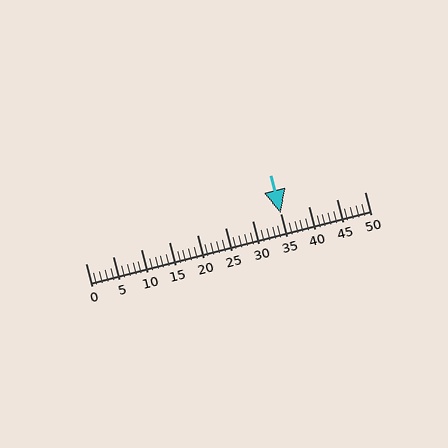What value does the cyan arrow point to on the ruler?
The cyan arrow points to approximately 35.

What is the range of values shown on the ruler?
The ruler shows values from 0 to 50.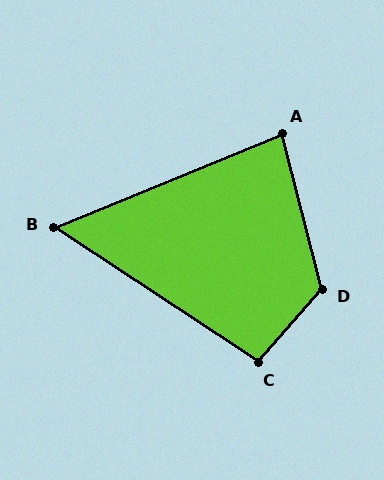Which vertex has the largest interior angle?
D, at approximately 125 degrees.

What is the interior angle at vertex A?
Approximately 82 degrees (acute).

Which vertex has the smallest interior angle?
B, at approximately 55 degrees.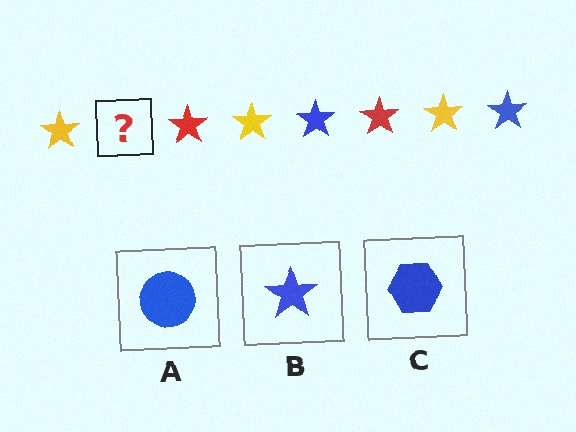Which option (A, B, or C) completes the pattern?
B.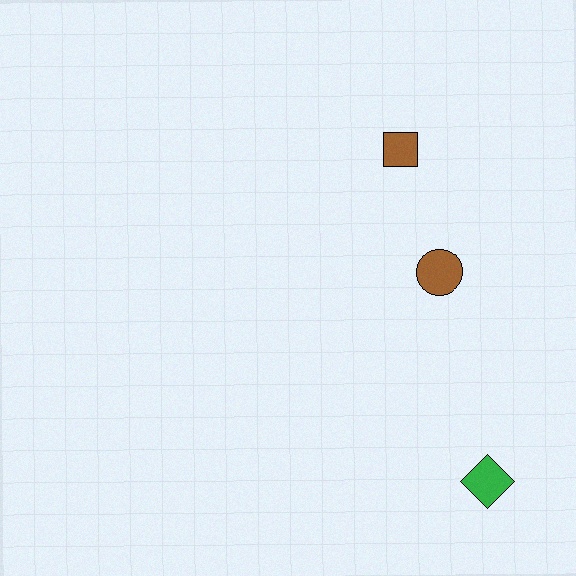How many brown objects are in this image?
There are 2 brown objects.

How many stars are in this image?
There are no stars.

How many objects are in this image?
There are 3 objects.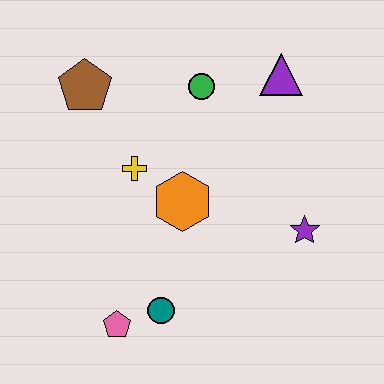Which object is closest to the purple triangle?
The green circle is closest to the purple triangle.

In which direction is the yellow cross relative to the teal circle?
The yellow cross is above the teal circle.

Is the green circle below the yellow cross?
No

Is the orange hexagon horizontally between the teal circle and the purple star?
Yes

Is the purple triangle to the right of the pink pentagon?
Yes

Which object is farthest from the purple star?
The brown pentagon is farthest from the purple star.